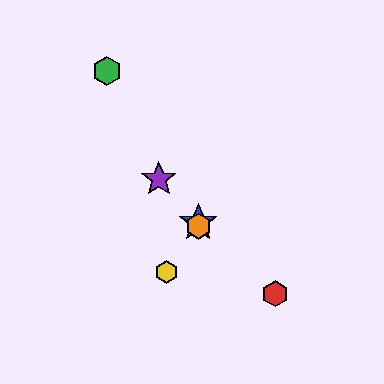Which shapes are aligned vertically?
The blue star, the orange hexagon are aligned vertically.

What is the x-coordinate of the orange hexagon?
The orange hexagon is at x≈198.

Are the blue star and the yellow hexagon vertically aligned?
No, the blue star is at x≈198 and the yellow hexagon is at x≈166.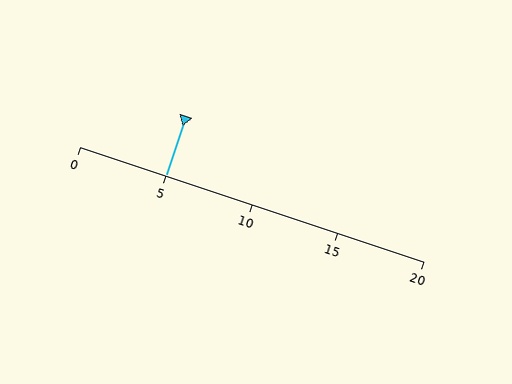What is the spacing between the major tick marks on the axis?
The major ticks are spaced 5 apart.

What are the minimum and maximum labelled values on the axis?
The axis runs from 0 to 20.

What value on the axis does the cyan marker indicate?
The marker indicates approximately 5.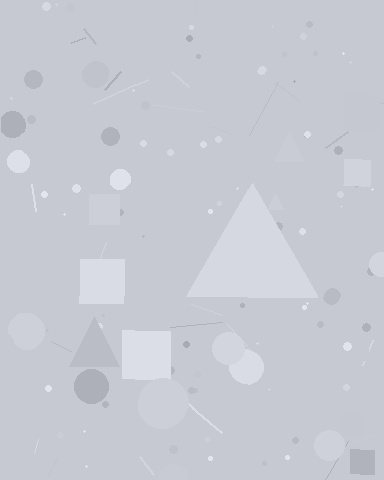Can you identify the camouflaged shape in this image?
The camouflaged shape is a triangle.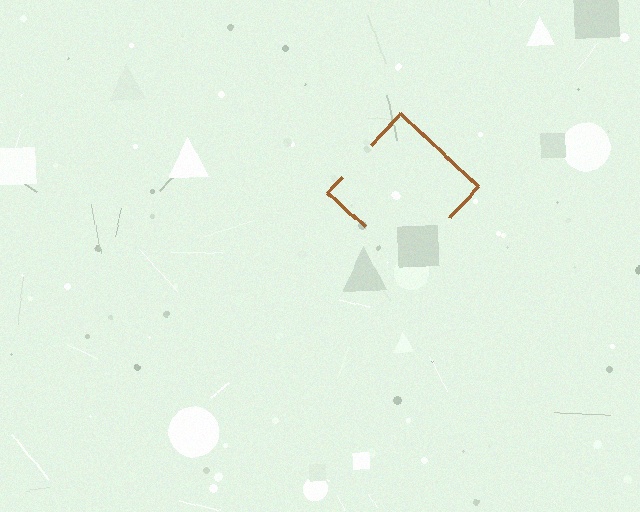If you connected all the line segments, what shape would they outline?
They would outline a diamond.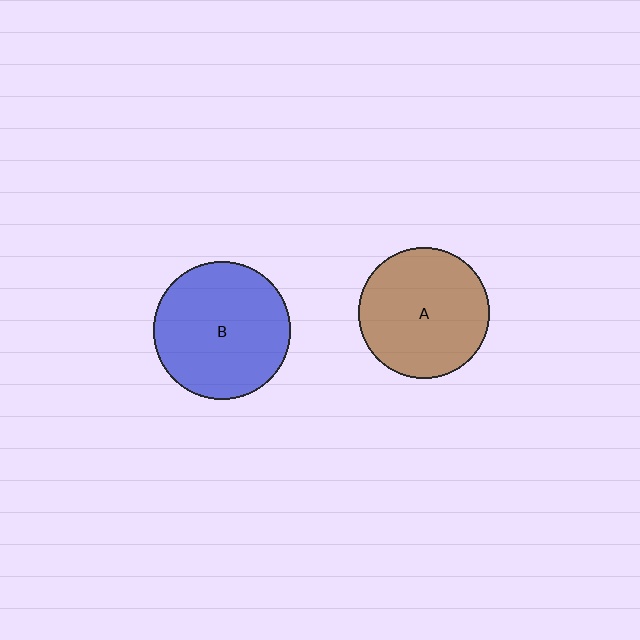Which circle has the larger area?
Circle B (blue).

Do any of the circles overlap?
No, none of the circles overlap.